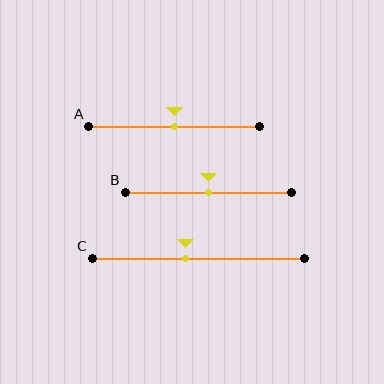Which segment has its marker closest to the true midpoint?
Segment A has its marker closest to the true midpoint.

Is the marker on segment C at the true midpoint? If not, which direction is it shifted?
No, the marker on segment C is shifted to the left by about 6% of the segment length.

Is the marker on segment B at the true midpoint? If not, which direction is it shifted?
Yes, the marker on segment B is at the true midpoint.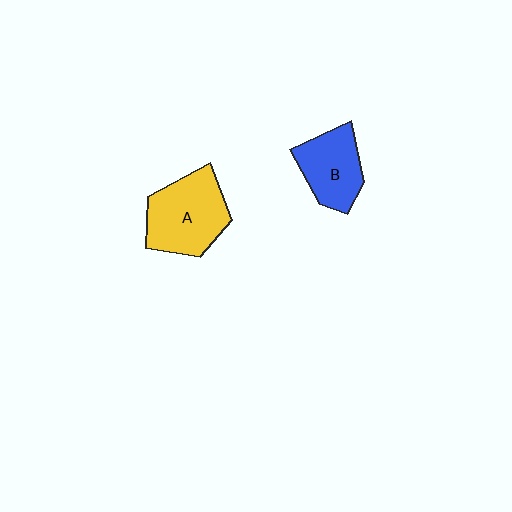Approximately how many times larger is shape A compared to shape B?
Approximately 1.3 times.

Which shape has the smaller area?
Shape B (blue).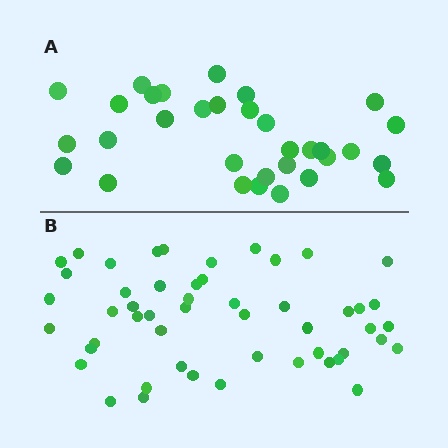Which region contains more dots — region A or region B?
Region B (the bottom region) has more dots.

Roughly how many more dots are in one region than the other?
Region B has approximately 20 more dots than region A.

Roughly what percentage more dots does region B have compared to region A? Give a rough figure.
About 60% more.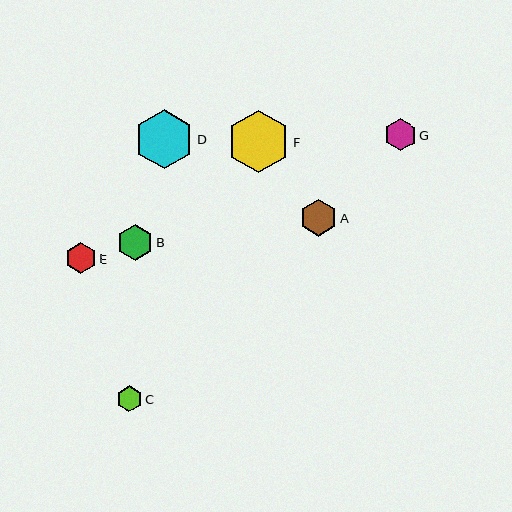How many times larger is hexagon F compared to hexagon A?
Hexagon F is approximately 1.7 times the size of hexagon A.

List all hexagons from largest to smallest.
From largest to smallest: F, D, A, B, G, E, C.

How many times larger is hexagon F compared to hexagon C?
Hexagon F is approximately 2.4 times the size of hexagon C.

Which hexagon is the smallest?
Hexagon C is the smallest with a size of approximately 25 pixels.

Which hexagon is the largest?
Hexagon F is the largest with a size of approximately 62 pixels.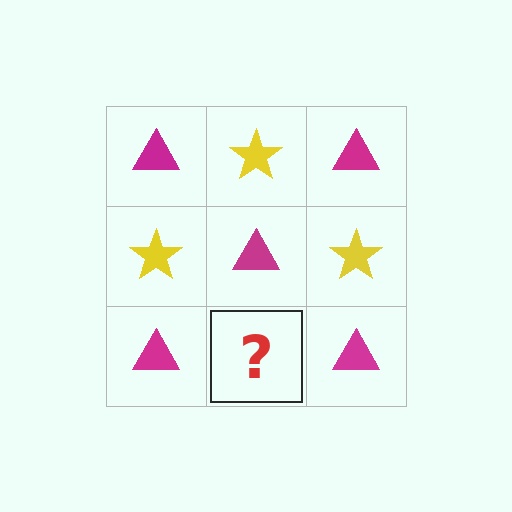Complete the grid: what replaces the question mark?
The question mark should be replaced with a yellow star.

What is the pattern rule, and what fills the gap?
The rule is that it alternates magenta triangle and yellow star in a checkerboard pattern. The gap should be filled with a yellow star.